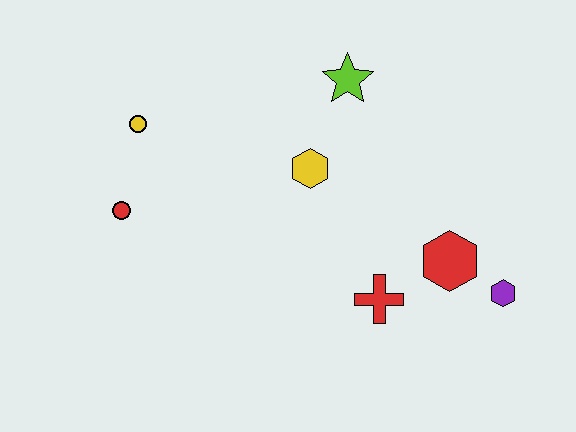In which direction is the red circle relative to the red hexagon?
The red circle is to the left of the red hexagon.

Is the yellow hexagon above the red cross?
Yes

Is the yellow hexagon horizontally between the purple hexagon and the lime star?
No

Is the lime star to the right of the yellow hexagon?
Yes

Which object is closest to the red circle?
The yellow circle is closest to the red circle.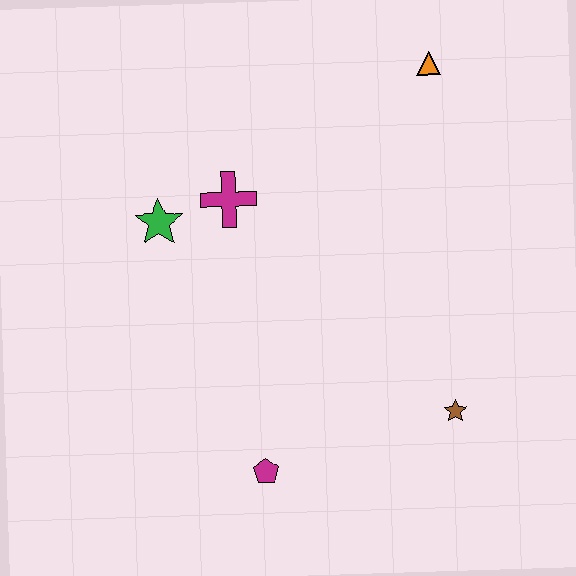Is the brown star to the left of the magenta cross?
No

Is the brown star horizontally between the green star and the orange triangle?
No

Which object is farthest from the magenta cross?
The brown star is farthest from the magenta cross.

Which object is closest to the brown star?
The magenta pentagon is closest to the brown star.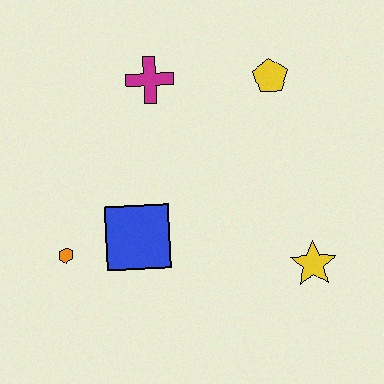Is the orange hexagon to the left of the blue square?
Yes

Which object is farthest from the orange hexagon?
The yellow pentagon is farthest from the orange hexagon.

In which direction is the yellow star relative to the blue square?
The yellow star is to the right of the blue square.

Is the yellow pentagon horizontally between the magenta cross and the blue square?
No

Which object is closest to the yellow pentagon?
The magenta cross is closest to the yellow pentagon.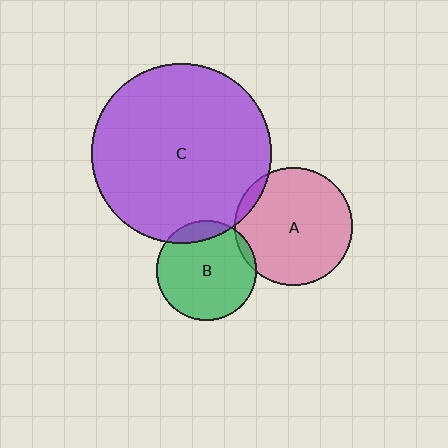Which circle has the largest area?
Circle C (purple).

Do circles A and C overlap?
Yes.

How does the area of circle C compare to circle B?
Approximately 3.3 times.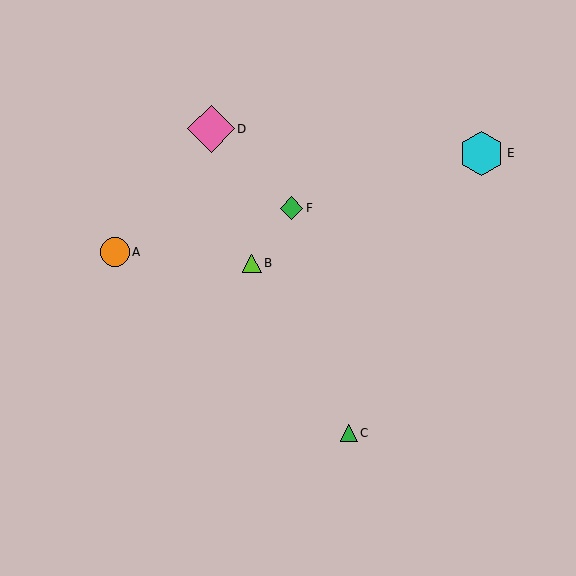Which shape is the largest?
The pink diamond (labeled D) is the largest.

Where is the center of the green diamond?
The center of the green diamond is at (291, 208).